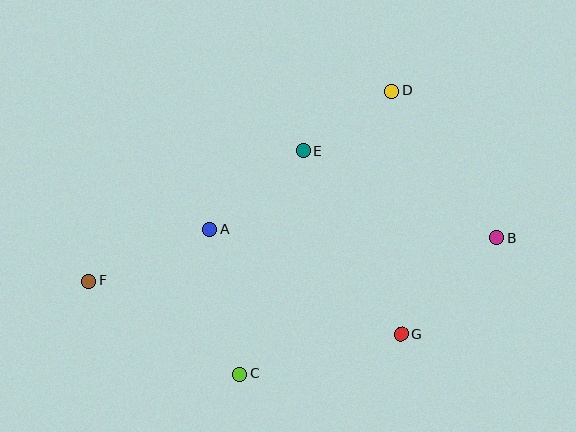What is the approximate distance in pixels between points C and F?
The distance between C and F is approximately 178 pixels.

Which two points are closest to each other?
Points D and E are closest to each other.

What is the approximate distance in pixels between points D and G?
The distance between D and G is approximately 243 pixels.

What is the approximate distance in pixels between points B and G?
The distance between B and G is approximately 136 pixels.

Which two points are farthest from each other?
Points B and F are farthest from each other.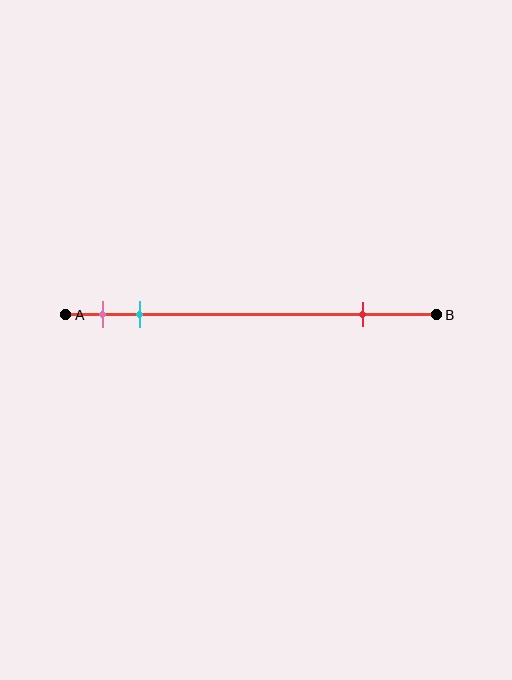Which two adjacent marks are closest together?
The pink and cyan marks are the closest adjacent pair.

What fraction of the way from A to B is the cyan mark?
The cyan mark is approximately 20% (0.2) of the way from A to B.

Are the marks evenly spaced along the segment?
No, the marks are not evenly spaced.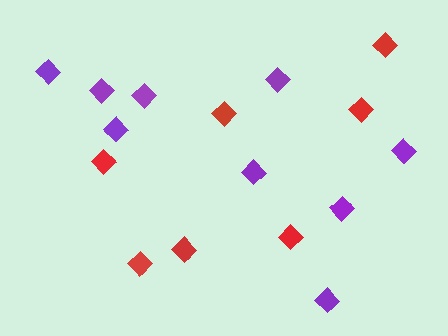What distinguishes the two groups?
There are 2 groups: one group of red diamonds (7) and one group of purple diamonds (9).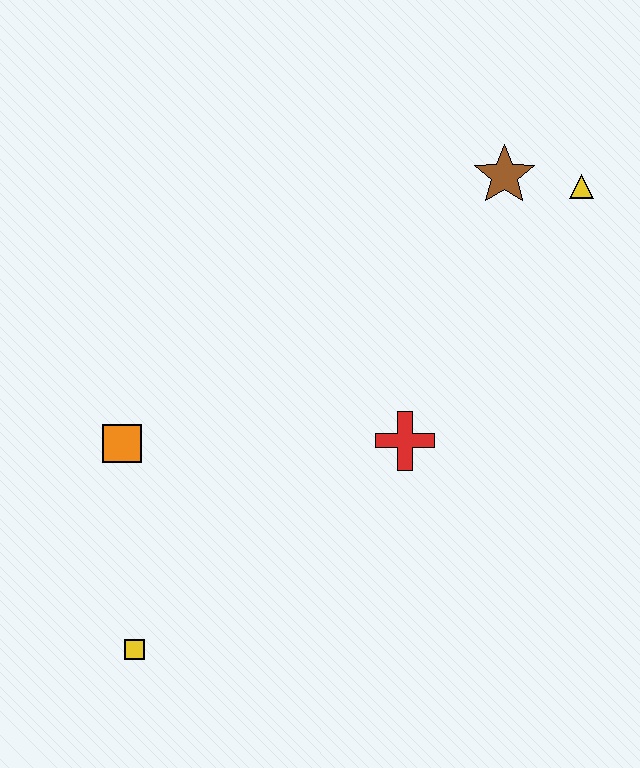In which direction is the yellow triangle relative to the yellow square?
The yellow triangle is above the yellow square.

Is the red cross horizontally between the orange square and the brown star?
Yes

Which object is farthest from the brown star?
The yellow square is farthest from the brown star.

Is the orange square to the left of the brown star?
Yes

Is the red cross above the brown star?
No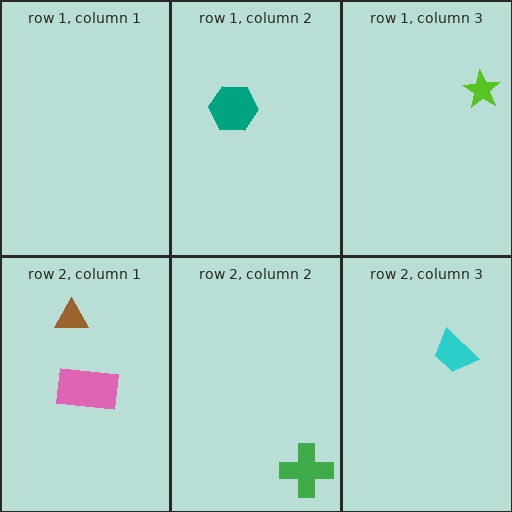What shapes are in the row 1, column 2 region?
The teal hexagon.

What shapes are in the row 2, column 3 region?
The cyan trapezoid.